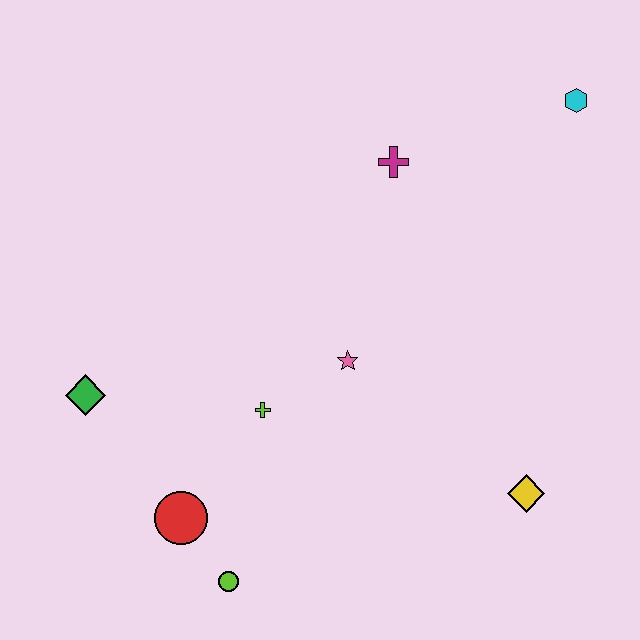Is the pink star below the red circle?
No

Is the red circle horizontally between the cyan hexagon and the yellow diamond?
No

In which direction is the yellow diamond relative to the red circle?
The yellow diamond is to the right of the red circle.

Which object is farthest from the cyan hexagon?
The lime circle is farthest from the cyan hexagon.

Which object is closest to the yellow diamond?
The pink star is closest to the yellow diamond.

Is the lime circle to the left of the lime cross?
Yes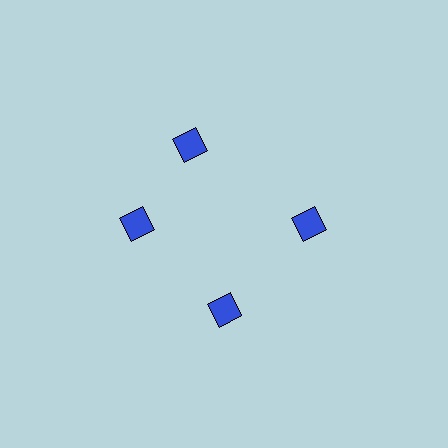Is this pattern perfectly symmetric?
No. The 4 blue squares are arranged in a ring, but one element near the 12 o'clock position is rotated out of alignment along the ring, breaking the 4-fold rotational symmetry.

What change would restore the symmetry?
The symmetry would be restored by rotating it back into even spacing with its neighbors so that all 4 squares sit at equal angles and equal distance from the center.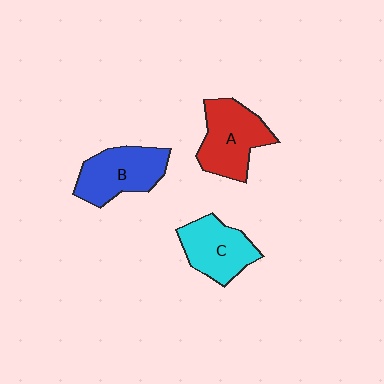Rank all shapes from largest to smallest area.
From largest to smallest: A (red), B (blue), C (cyan).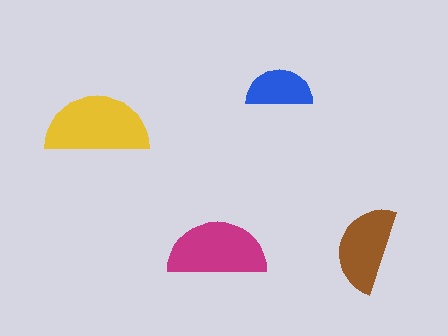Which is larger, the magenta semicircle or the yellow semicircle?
The yellow one.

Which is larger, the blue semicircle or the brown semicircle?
The brown one.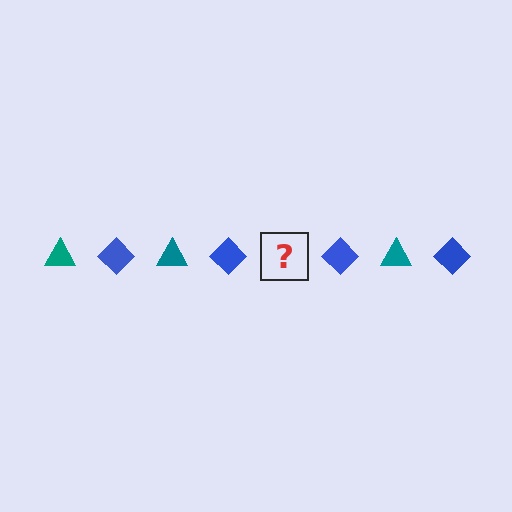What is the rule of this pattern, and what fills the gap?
The rule is that the pattern alternates between teal triangle and blue diamond. The gap should be filled with a teal triangle.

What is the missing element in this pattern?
The missing element is a teal triangle.